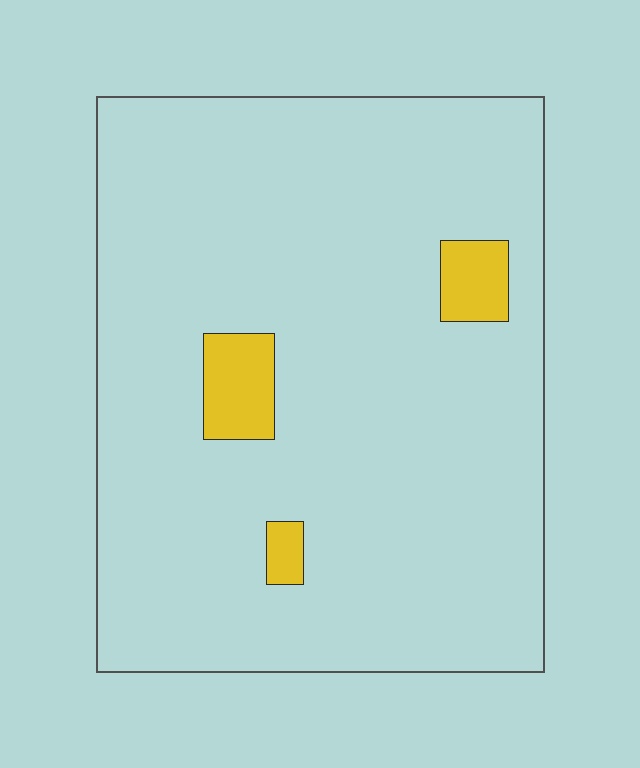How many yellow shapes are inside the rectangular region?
3.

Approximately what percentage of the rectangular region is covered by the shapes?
Approximately 5%.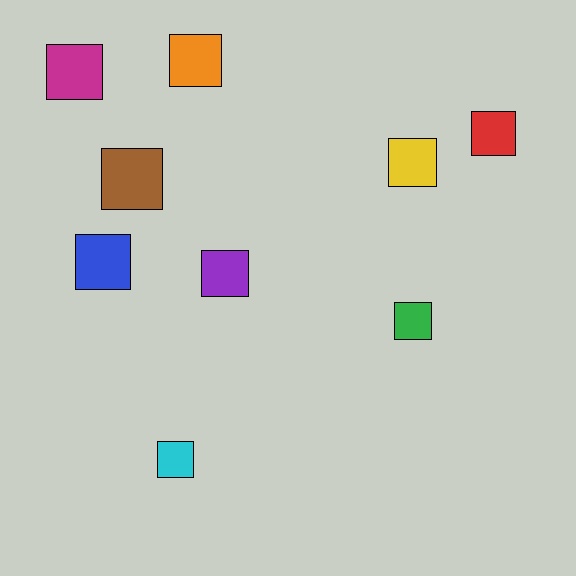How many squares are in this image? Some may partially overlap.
There are 9 squares.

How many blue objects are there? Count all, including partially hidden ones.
There is 1 blue object.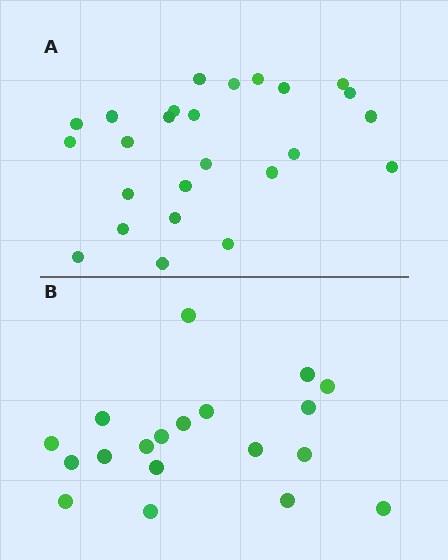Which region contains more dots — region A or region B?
Region A (the top region) has more dots.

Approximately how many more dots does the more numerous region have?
Region A has about 6 more dots than region B.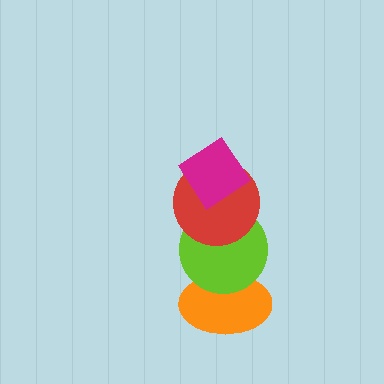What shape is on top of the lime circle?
The red circle is on top of the lime circle.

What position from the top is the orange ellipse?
The orange ellipse is 4th from the top.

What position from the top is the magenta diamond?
The magenta diamond is 1st from the top.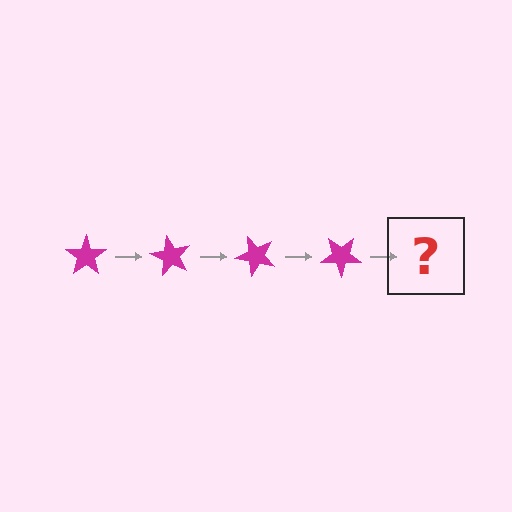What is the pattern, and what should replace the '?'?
The pattern is that the star rotates 60 degrees each step. The '?' should be a magenta star rotated 240 degrees.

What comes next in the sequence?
The next element should be a magenta star rotated 240 degrees.